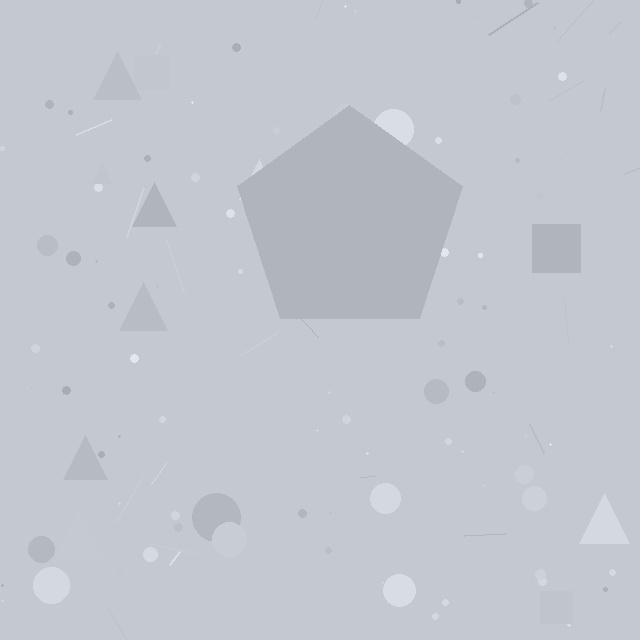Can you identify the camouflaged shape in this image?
The camouflaged shape is a pentagon.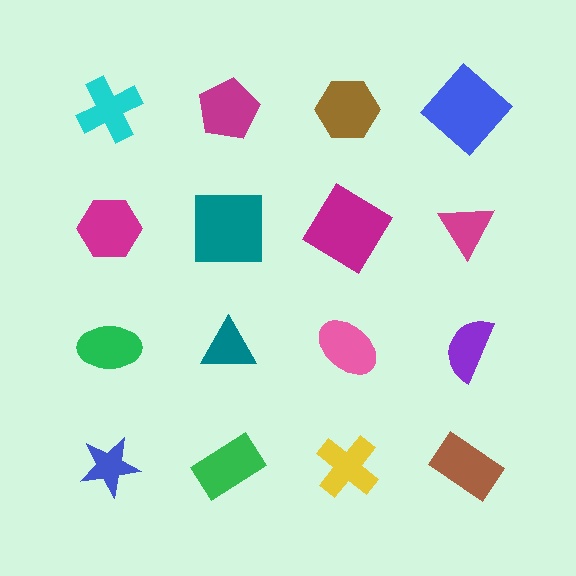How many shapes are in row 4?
4 shapes.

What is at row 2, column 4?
A magenta triangle.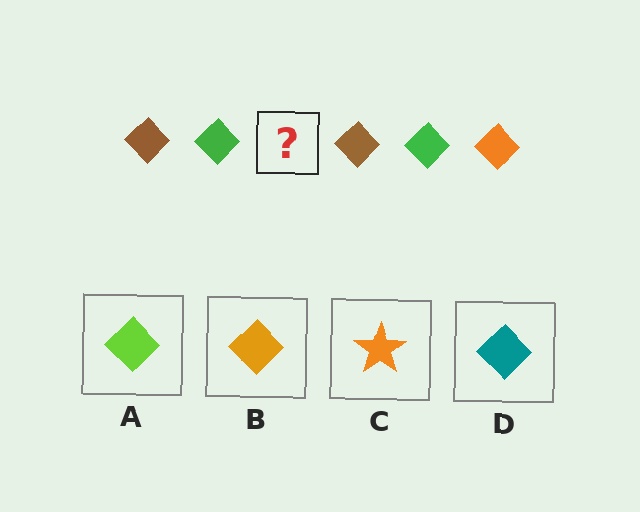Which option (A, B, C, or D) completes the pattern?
B.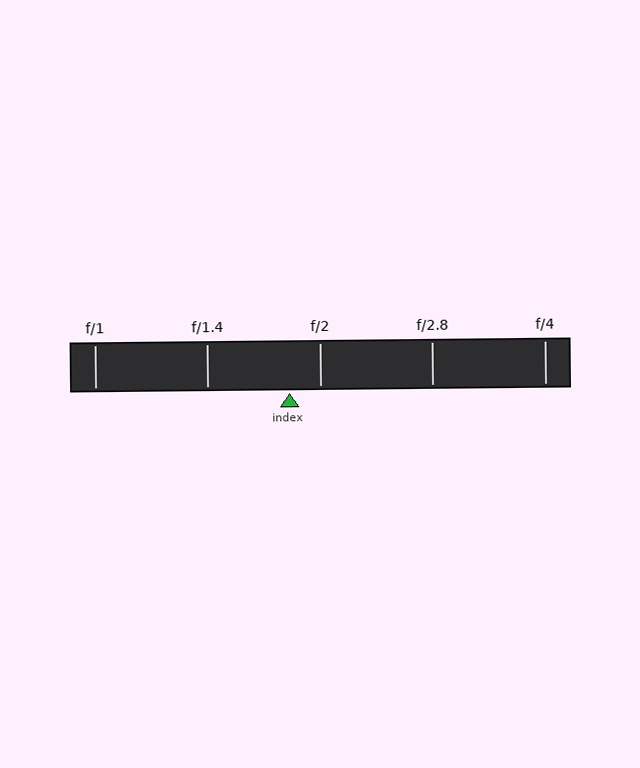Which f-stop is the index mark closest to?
The index mark is closest to f/2.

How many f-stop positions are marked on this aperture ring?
There are 5 f-stop positions marked.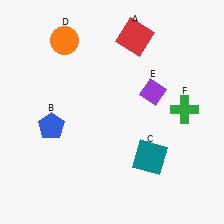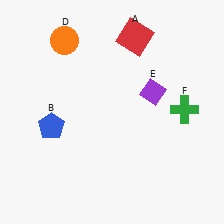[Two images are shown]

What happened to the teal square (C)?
The teal square (C) was removed in Image 2. It was in the bottom-right area of Image 1.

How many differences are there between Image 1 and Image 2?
There is 1 difference between the two images.